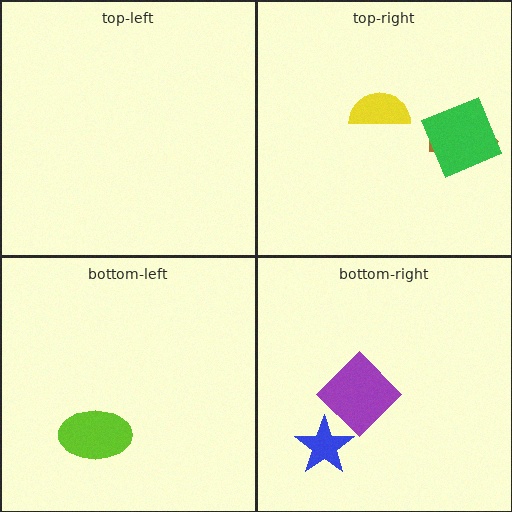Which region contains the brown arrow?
The top-right region.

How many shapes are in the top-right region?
3.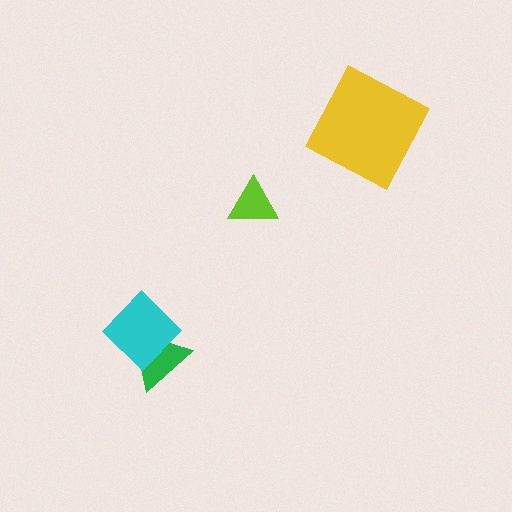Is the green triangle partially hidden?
Yes, it is partially covered by another shape.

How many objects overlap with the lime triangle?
0 objects overlap with the lime triangle.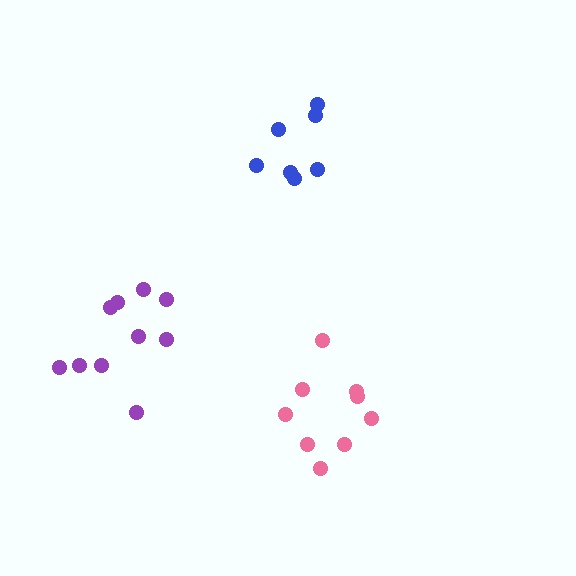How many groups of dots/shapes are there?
There are 3 groups.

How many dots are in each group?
Group 1: 7 dots, Group 2: 10 dots, Group 3: 9 dots (26 total).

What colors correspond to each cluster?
The clusters are colored: blue, purple, pink.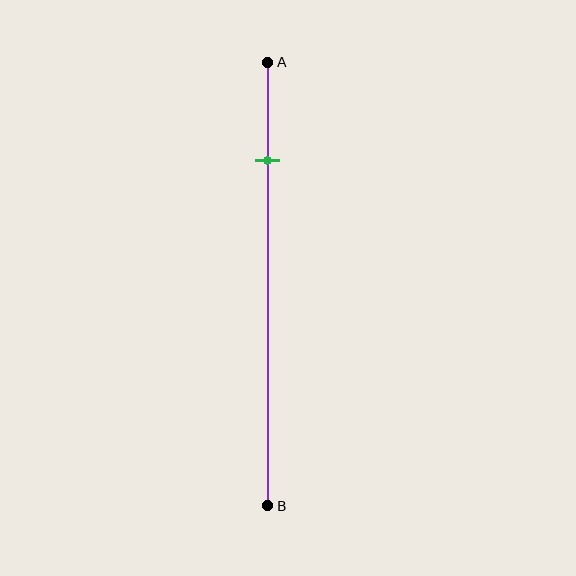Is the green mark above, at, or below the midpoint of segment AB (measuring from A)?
The green mark is above the midpoint of segment AB.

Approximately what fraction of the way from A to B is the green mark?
The green mark is approximately 20% of the way from A to B.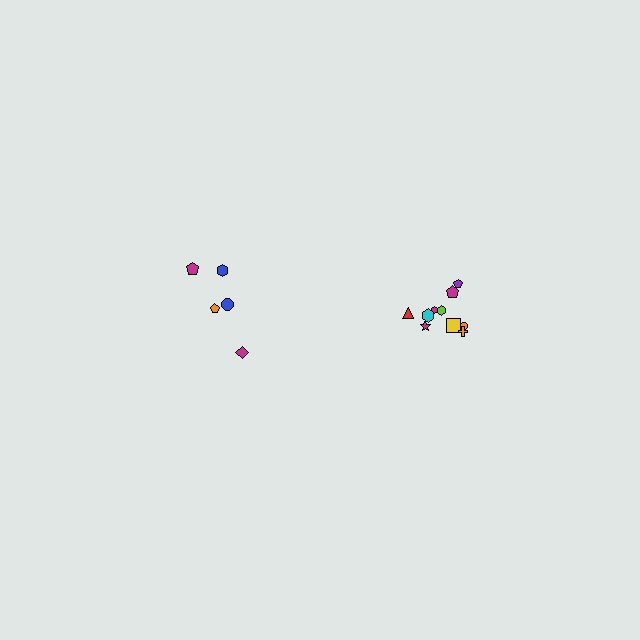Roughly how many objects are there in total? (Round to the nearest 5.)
Roughly 15 objects in total.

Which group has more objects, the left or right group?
The right group.